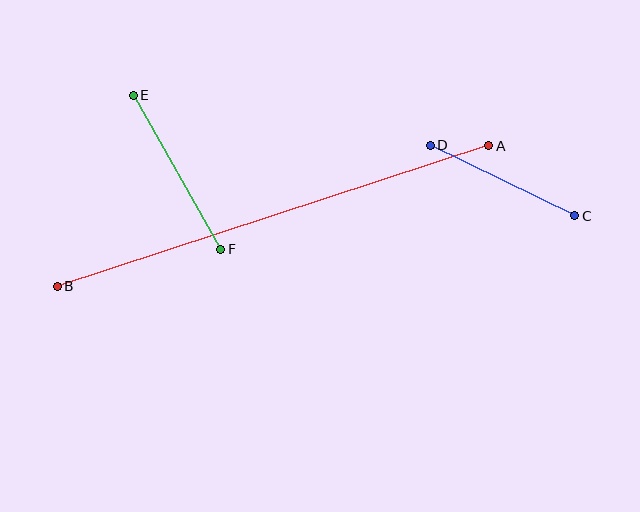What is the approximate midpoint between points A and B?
The midpoint is at approximately (273, 216) pixels.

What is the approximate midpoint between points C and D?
The midpoint is at approximately (502, 181) pixels.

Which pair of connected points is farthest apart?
Points A and B are farthest apart.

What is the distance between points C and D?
The distance is approximately 160 pixels.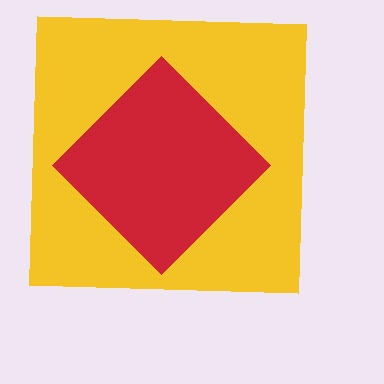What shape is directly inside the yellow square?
The red diamond.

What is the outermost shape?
The yellow square.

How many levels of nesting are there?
2.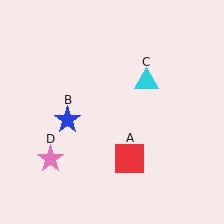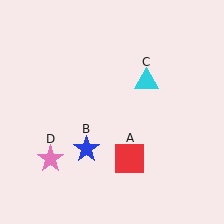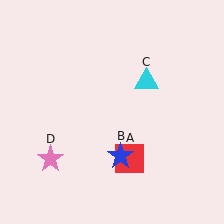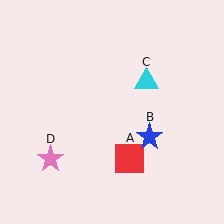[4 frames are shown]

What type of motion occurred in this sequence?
The blue star (object B) rotated counterclockwise around the center of the scene.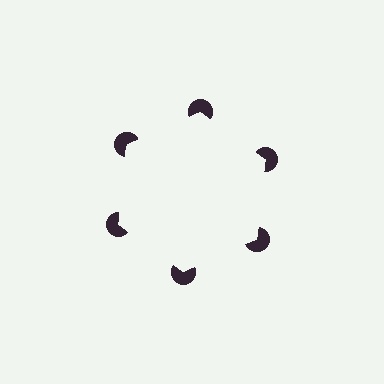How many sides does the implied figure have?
6 sides.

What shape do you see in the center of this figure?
An illusory hexagon — its edges are inferred from the aligned wedge cuts in the pac-man discs, not physically drawn.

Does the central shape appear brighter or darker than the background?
It typically appears slightly brighter than the background, even though no actual brightness change is drawn.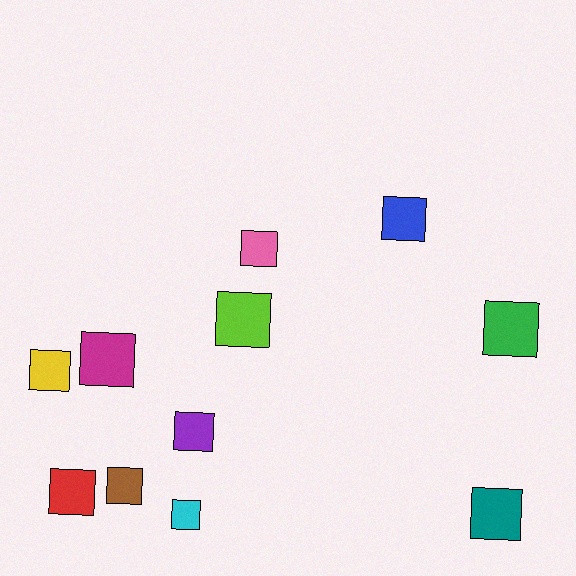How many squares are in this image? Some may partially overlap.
There are 11 squares.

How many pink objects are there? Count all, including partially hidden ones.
There is 1 pink object.